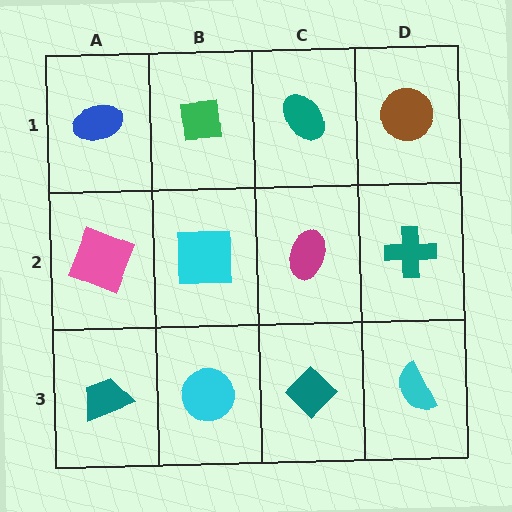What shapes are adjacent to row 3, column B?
A cyan square (row 2, column B), a teal trapezoid (row 3, column A), a teal diamond (row 3, column C).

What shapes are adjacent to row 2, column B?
A green square (row 1, column B), a cyan circle (row 3, column B), a pink square (row 2, column A), a magenta ellipse (row 2, column C).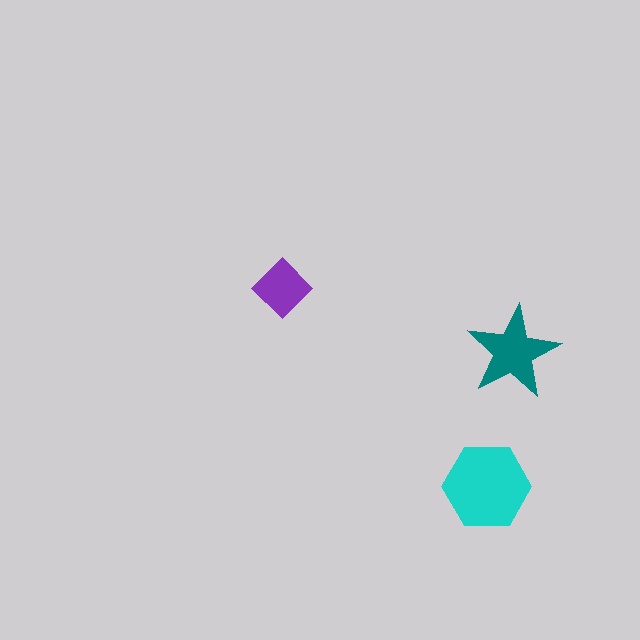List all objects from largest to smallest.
The cyan hexagon, the teal star, the purple diamond.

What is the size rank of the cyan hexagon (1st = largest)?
1st.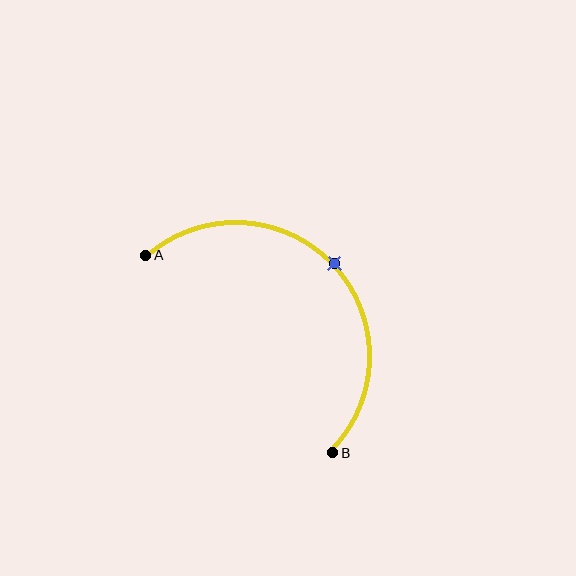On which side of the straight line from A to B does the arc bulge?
The arc bulges above and to the right of the straight line connecting A and B.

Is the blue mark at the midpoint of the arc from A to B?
Yes. The blue mark lies on the arc at equal arc-length from both A and B — it is the arc midpoint.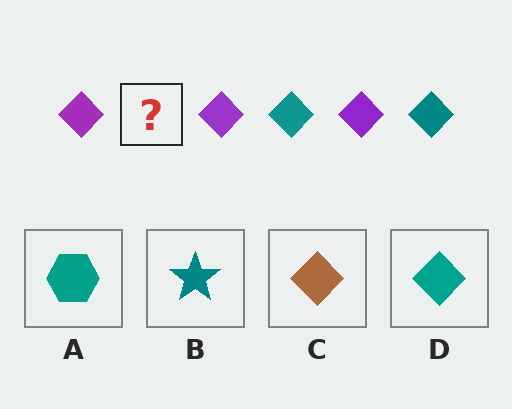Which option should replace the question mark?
Option D.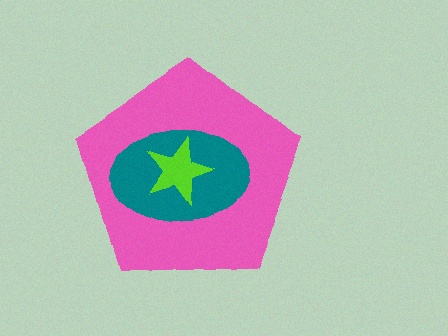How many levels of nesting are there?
3.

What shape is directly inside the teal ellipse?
The lime star.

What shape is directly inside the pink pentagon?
The teal ellipse.